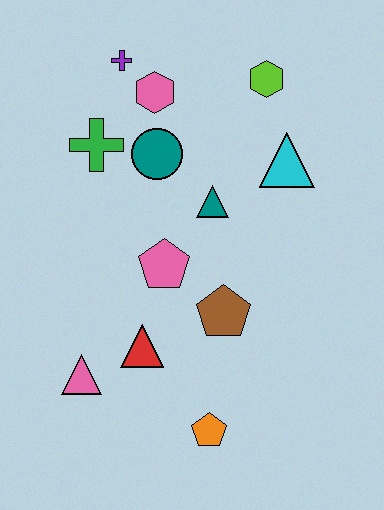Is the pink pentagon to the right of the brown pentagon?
No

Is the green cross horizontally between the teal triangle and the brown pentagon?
No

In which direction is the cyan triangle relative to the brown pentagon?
The cyan triangle is above the brown pentagon.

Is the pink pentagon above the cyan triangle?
No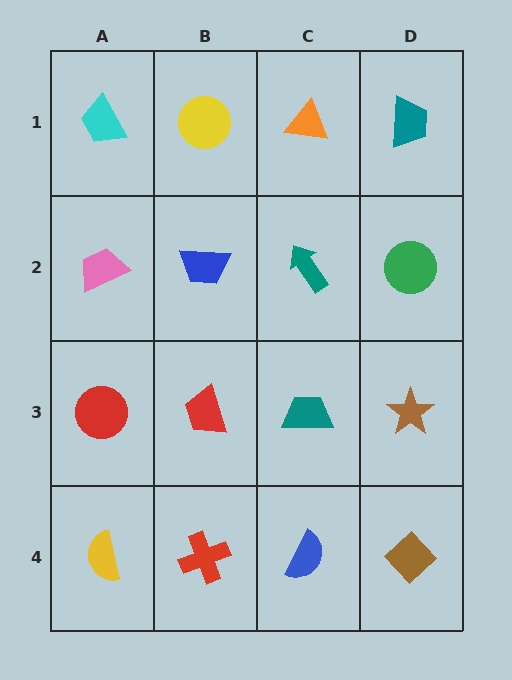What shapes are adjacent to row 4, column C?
A teal trapezoid (row 3, column C), a red cross (row 4, column B), a brown diamond (row 4, column D).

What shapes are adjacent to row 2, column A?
A cyan trapezoid (row 1, column A), a red circle (row 3, column A), a blue trapezoid (row 2, column B).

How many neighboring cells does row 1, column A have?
2.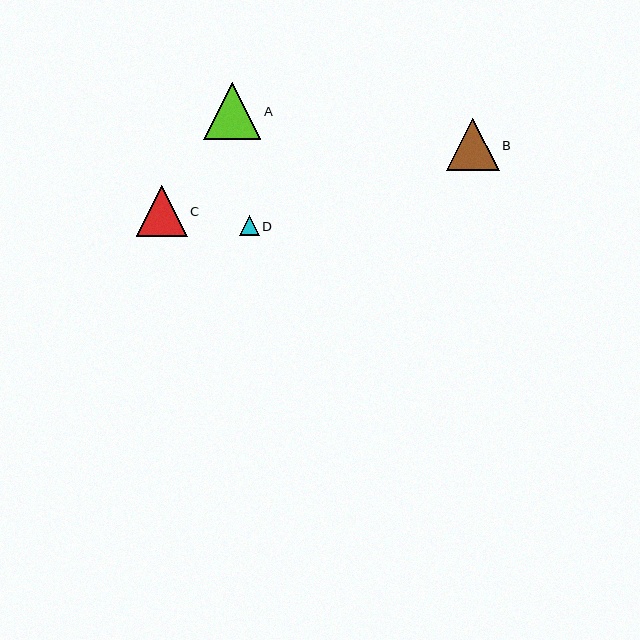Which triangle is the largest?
Triangle A is the largest with a size of approximately 57 pixels.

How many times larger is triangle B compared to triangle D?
Triangle B is approximately 2.6 times the size of triangle D.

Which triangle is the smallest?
Triangle D is the smallest with a size of approximately 20 pixels.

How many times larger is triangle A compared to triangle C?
Triangle A is approximately 1.1 times the size of triangle C.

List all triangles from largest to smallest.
From largest to smallest: A, B, C, D.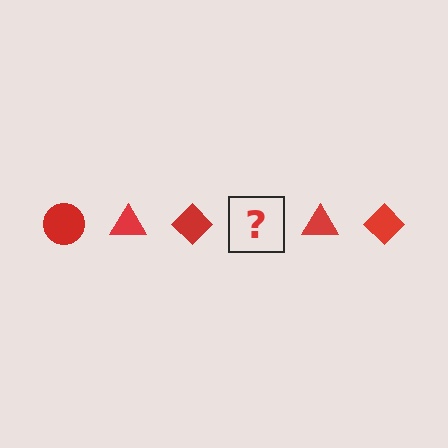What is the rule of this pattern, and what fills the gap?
The rule is that the pattern cycles through circle, triangle, diamond shapes in red. The gap should be filled with a red circle.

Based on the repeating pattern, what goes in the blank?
The blank should be a red circle.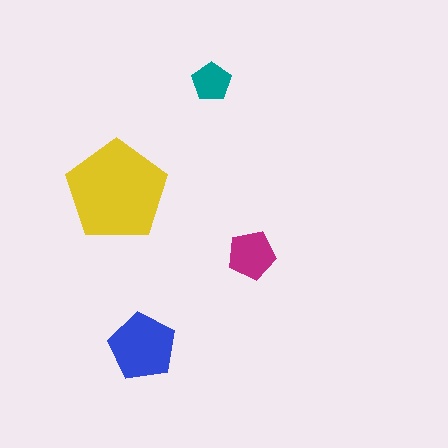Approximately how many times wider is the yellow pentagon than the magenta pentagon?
About 2 times wider.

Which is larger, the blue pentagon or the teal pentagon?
The blue one.